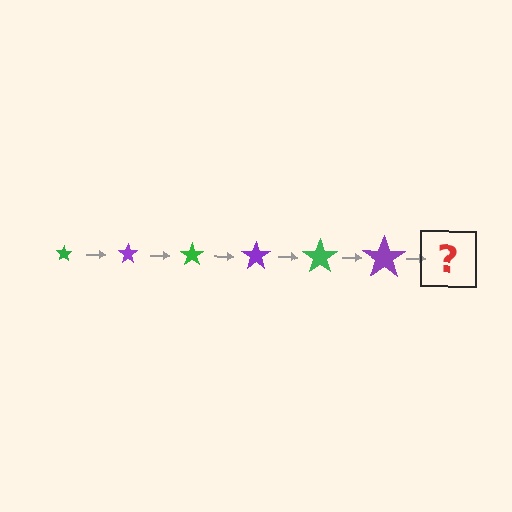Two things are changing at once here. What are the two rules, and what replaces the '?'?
The two rules are that the star grows larger each step and the color cycles through green and purple. The '?' should be a green star, larger than the previous one.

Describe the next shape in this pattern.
It should be a green star, larger than the previous one.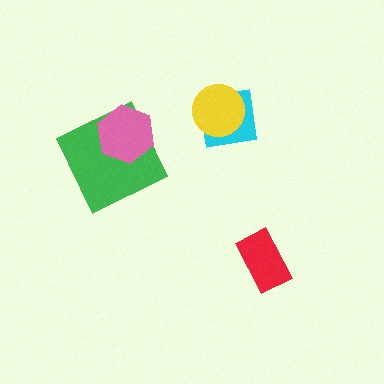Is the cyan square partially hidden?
Yes, it is partially covered by another shape.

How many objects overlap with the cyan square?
1 object overlaps with the cyan square.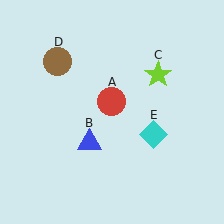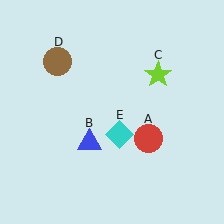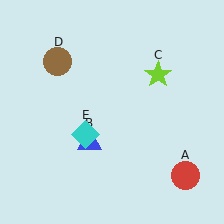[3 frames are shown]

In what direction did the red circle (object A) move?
The red circle (object A) moved down and to the right.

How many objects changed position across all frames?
2 objects changed position: red circle (object A), cyan diamond (object E).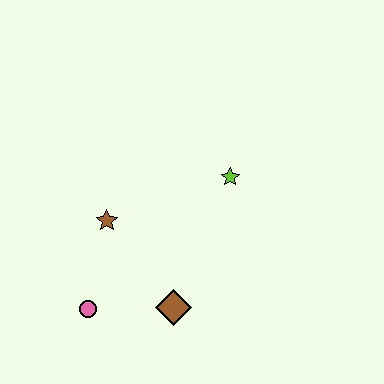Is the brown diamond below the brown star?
Yes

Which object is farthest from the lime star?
The pink circle is farthest from the lime star.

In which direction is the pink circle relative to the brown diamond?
The pink circle is to the left of the brown diamond.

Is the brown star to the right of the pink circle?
Yes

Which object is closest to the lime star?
The brown star is closest to the lime star.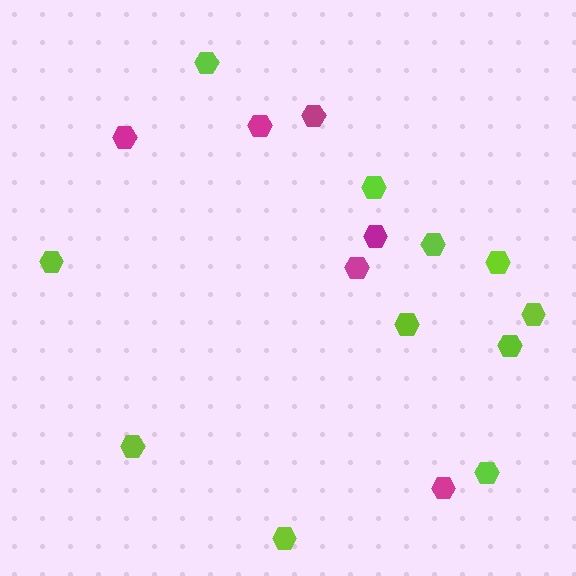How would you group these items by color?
There are 2 groups: one group of magenta hexagons (6) and one group of lime hexagons (11).